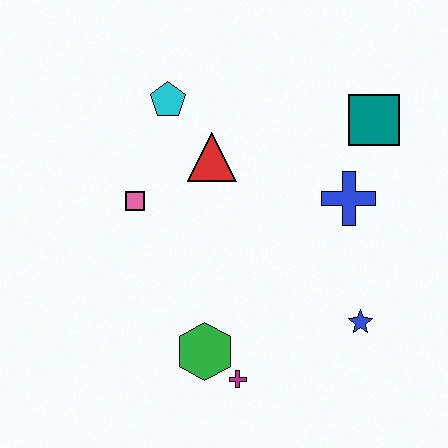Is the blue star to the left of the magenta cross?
No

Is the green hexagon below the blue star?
Yes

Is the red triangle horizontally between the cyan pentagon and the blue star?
Yes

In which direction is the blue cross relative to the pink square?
The blue cross is to the right of the pink square.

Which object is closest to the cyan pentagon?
The red triangle is closest to the cyan pentagon.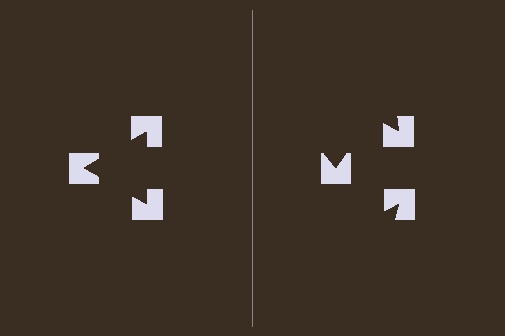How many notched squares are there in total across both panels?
6 — 3 on each side.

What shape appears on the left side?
An illusory triangle.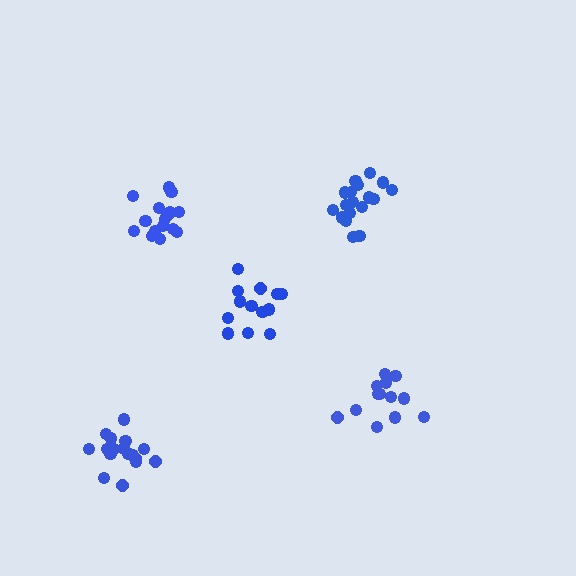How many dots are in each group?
Group 1: 18 dots, Group 2: 16 dots, Group 3: 13 dots, Group 4: 17 dots, Group 5: 13 dots (77 total).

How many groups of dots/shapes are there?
There are 5 groups.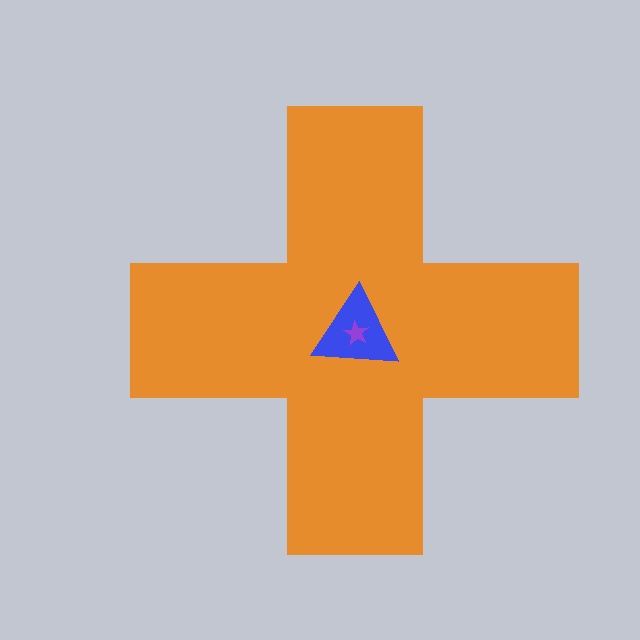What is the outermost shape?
The orange cross.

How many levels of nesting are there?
3.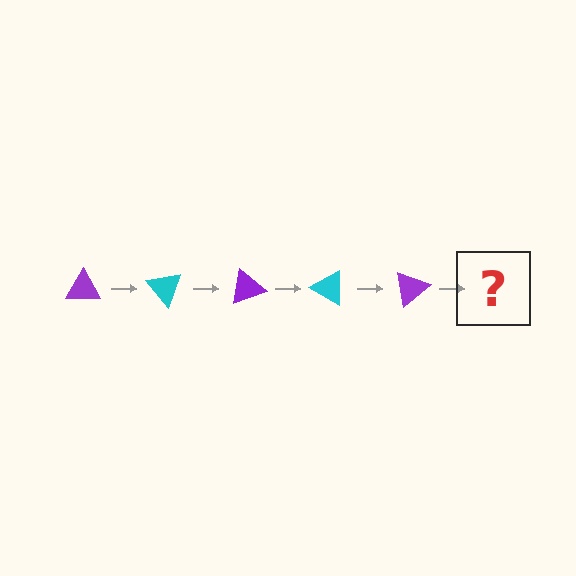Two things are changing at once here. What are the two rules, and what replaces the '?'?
The two rules are that it rotates 50 degrees each step and the color cycles through purple and cyan. The '?' should be a cyan triangle, rotated 250 degrees from the start.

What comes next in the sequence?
The next element should be a cyan triangle, rotated 250 degrees from the start.